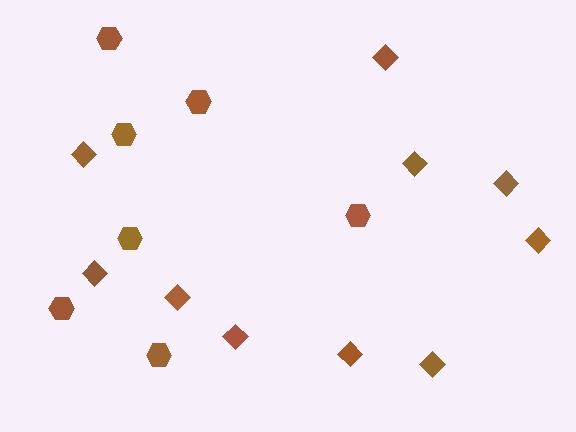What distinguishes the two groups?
There are 2 groups: one group of diamonds (10) and one group of hexagons (7).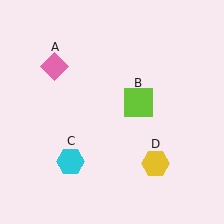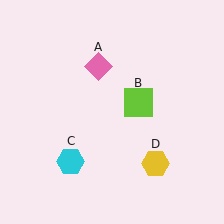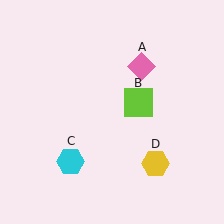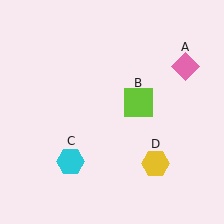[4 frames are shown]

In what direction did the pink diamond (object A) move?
The pink diamond (object A) moved right.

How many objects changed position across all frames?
1 object changed position: pink diamond (object A).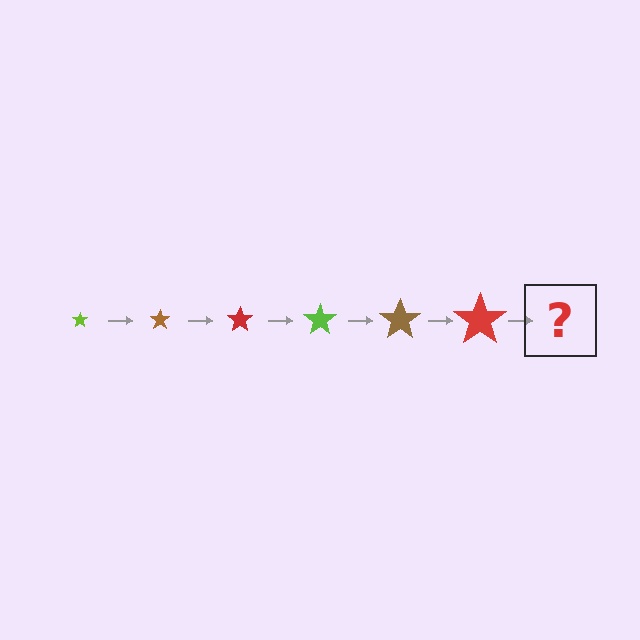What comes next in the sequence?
The next element should be a lime star, larger than the previous one.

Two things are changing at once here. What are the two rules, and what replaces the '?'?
The two rules are that the star grows larger each step and the color cycles through lime, brown, and red. The '?' should be a lime star, larger than the previous one.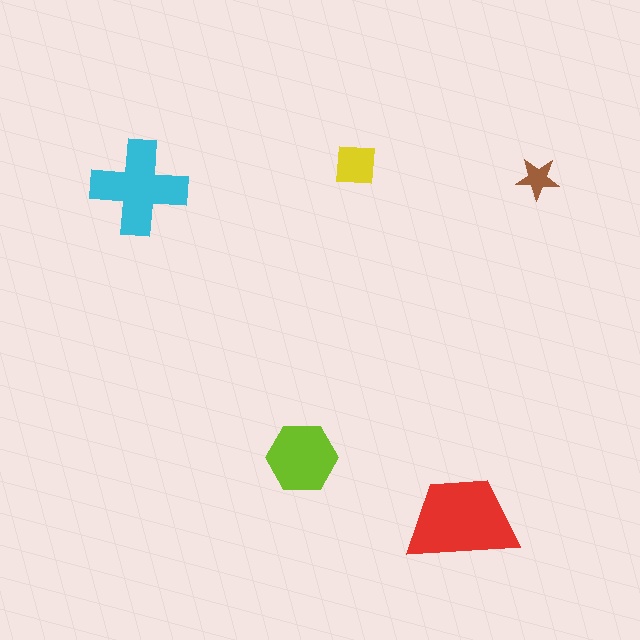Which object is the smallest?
The brown star.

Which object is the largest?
The red trapezoid.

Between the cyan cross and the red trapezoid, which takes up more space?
The red trapezoid.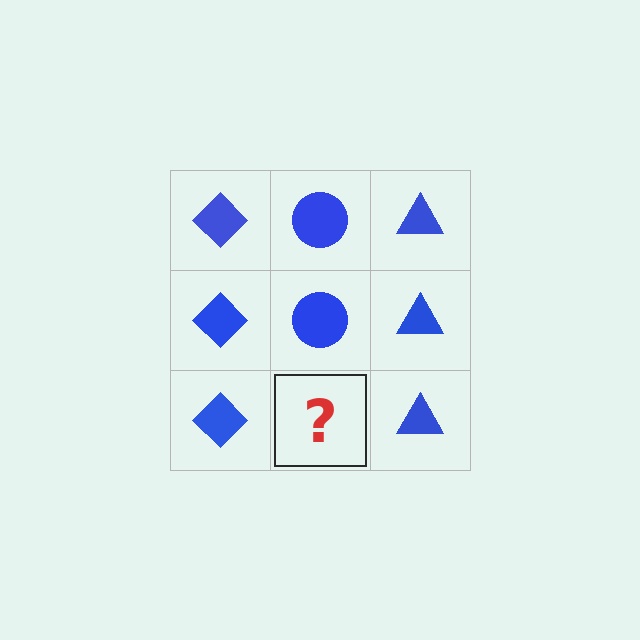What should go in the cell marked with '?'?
The missing cell should contain a blue circle.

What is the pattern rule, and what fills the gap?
The rule is that each column has a consistent shape. The gap should be filled with a blue circle.